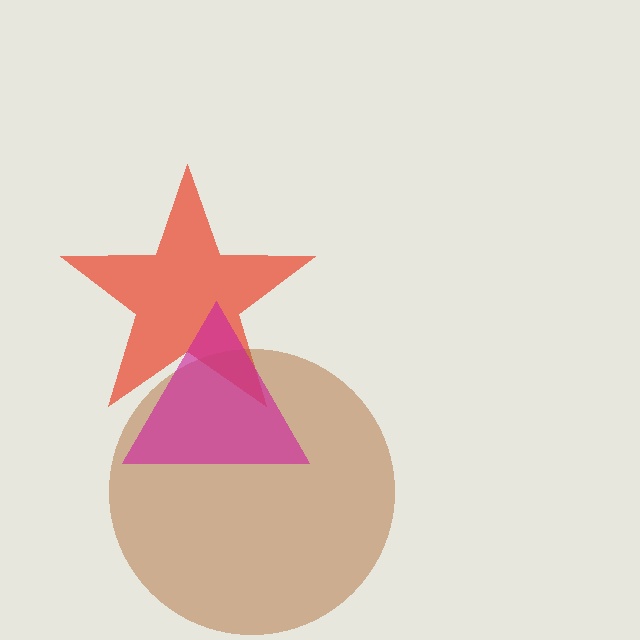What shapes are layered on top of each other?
The layered shapes are: a red star, a brown circle, a magenta triangle.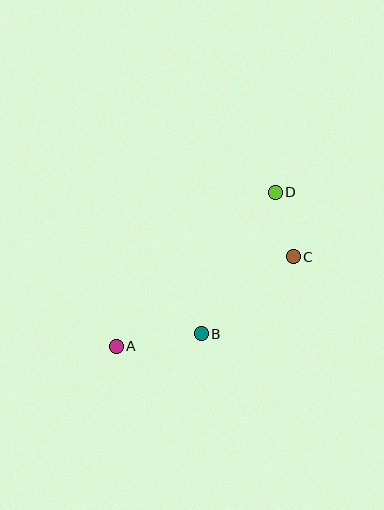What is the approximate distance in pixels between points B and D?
The distance between B and D is approximately 160 pixels.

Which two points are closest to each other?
Points C and D are closest to each other.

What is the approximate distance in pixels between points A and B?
The distance between A and B is approximately 86 pixels.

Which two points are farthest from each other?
Points A and D are farthest from each other.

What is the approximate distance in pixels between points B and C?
The distance between B and C is approximately 120 pixels.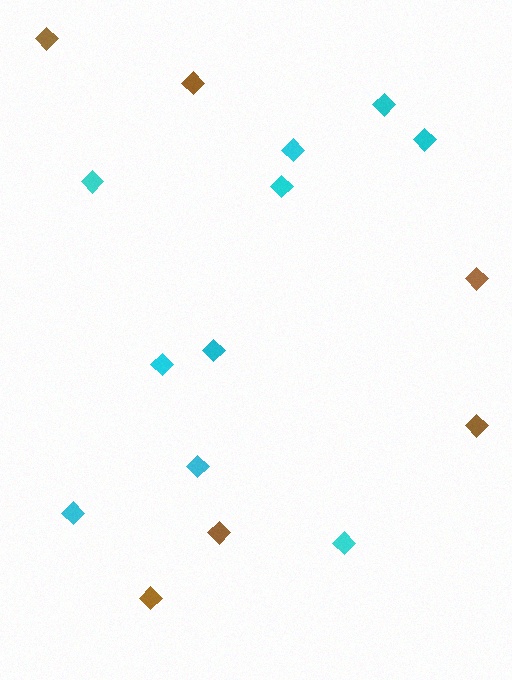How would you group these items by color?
There are 2 groups: one group of brown diamonds (6) and one group of cyan diamonds (10).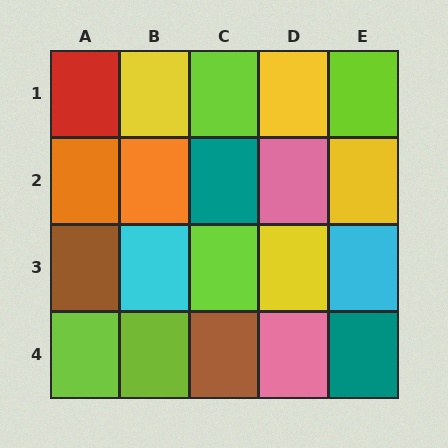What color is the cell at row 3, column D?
Yellow.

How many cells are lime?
5 cells are lime.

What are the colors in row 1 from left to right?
Red, yellow, lime, yellow, lime.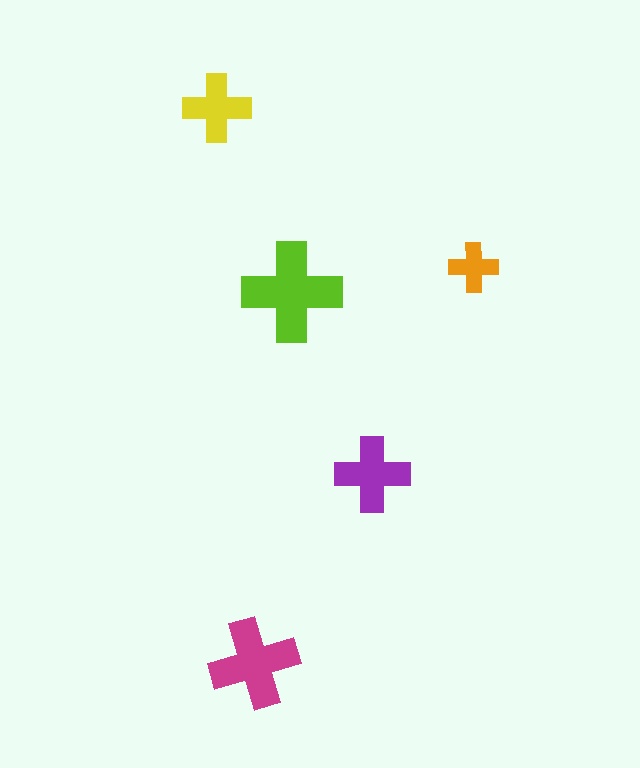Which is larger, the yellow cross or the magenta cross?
The magenta one.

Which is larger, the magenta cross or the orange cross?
The magenta one.